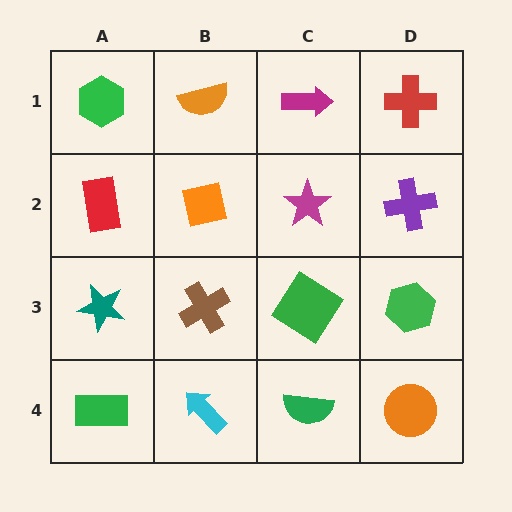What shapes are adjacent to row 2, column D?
A red cross (row 1, column D), a green hexagon (row 3, column D), a magenta star (row 2, column C).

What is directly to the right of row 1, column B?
A magenta arrow.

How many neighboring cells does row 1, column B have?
3.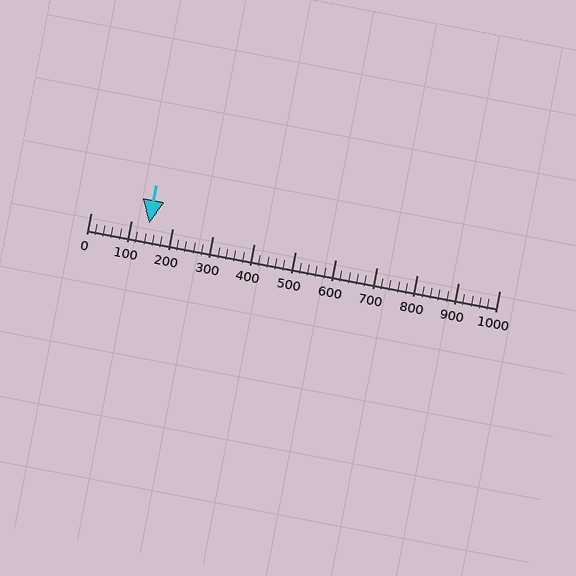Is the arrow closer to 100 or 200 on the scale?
The arrow is closer to 100.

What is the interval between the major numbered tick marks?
The major tick marks are spaced 100 units apart.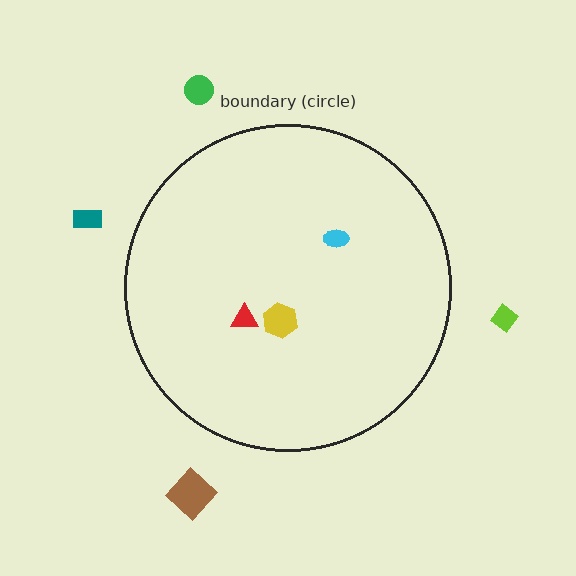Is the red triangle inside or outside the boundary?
Inside.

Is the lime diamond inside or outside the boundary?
Outside.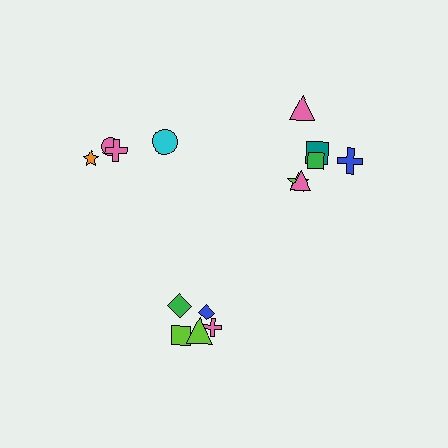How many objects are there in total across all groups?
There are 15 objects.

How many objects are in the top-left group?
There are 4 objects.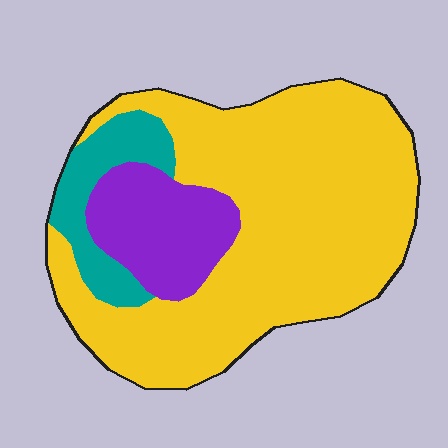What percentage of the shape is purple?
Purple takes up about one sixth (1/6) of the shape.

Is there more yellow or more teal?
Yellow.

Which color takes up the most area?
Yellow, at roughly 70%.